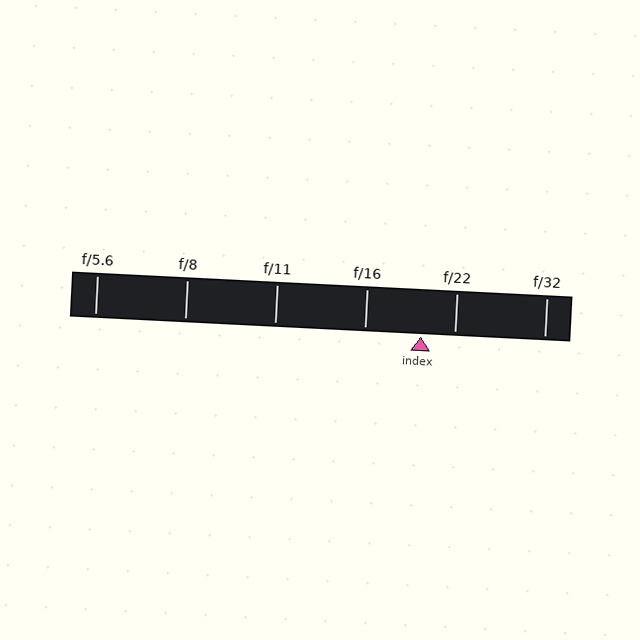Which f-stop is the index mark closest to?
The index mark is closest to f/22.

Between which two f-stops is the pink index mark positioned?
The index mark is between f/16 and f/22.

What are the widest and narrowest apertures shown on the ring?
The widest aperture shown is f/5.6 and the narrowest is f/32.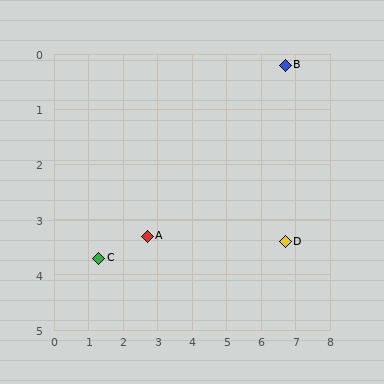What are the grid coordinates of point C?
Point C is at approximately (1.3, 3.7).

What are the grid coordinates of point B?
Point B is at approximately (6.7, 0.2).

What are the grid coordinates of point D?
Point D is at approximately (6.7, 3.4).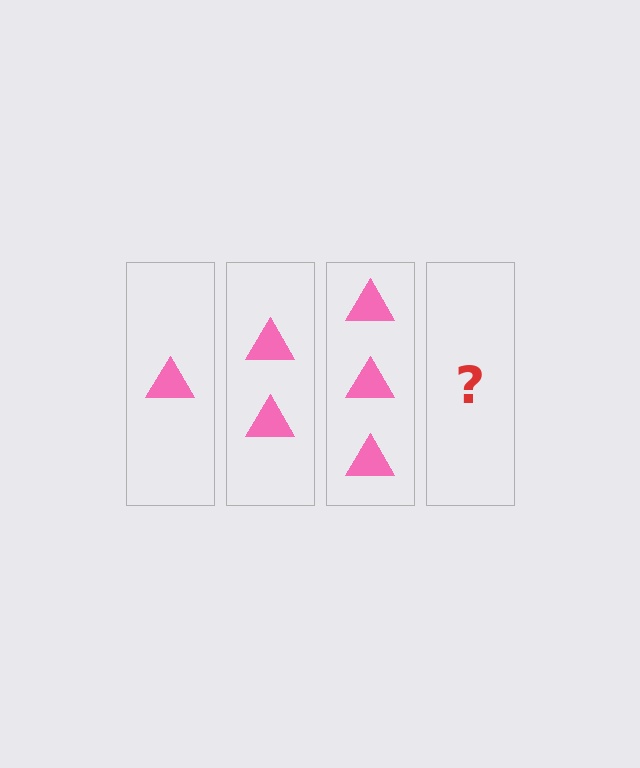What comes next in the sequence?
The next element should be 4 triangles.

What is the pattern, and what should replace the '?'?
The pattern is that each step adds one more triangle. The '?' should be 4 triangles.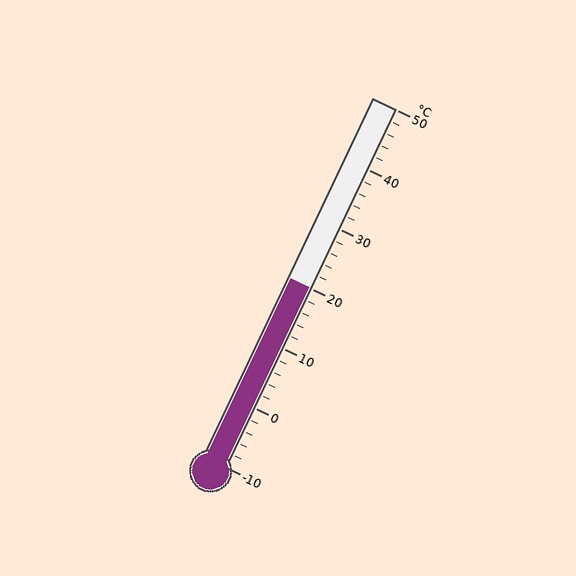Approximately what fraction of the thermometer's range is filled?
The thermometer is filled to approximately 50% of its range.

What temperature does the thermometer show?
The thermometer shows approximately 20°C.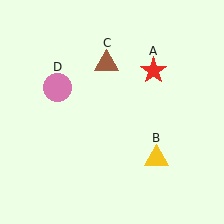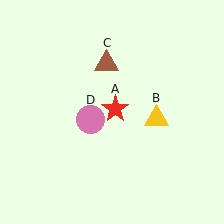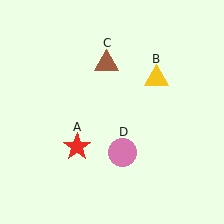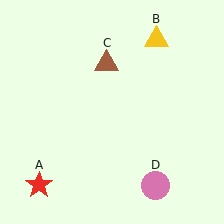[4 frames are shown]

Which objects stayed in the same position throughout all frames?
Brown triangle (object C) remained stationary.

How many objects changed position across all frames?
3 objects changed position: red star (object A), yellow triangle (object B), pink circle (object D).